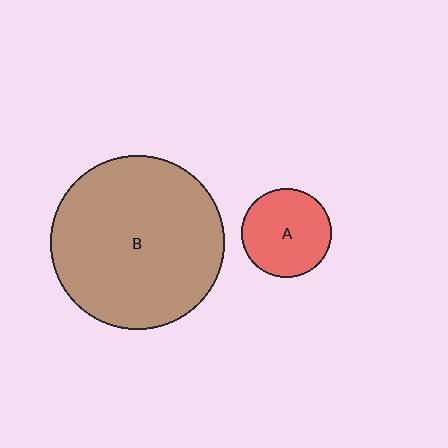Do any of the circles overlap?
No, none of the circles overlap.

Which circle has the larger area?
Circle B (brown).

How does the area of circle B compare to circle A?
Approximately 3.8 times.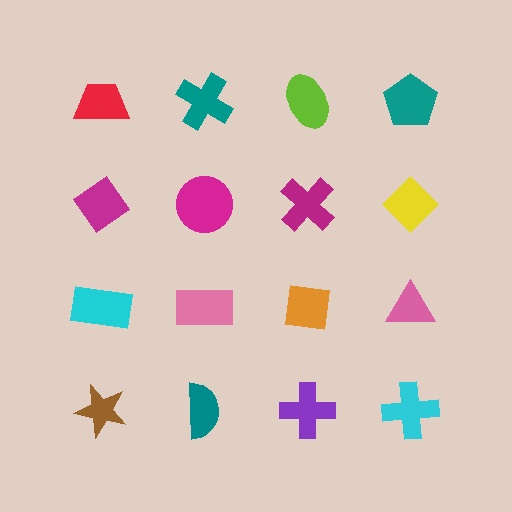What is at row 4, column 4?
A cyan cross.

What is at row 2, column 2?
A magenta circle.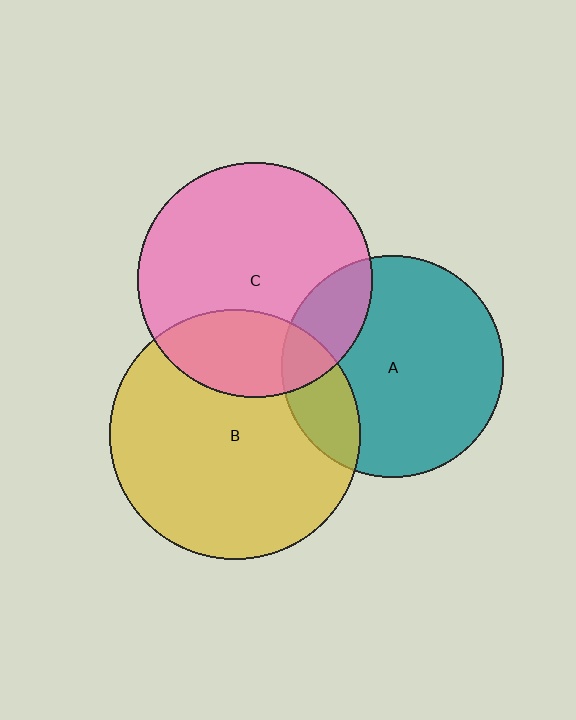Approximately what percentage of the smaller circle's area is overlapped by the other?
Approximately 20%.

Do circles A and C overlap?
Yes.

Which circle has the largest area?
Circle B (yellow).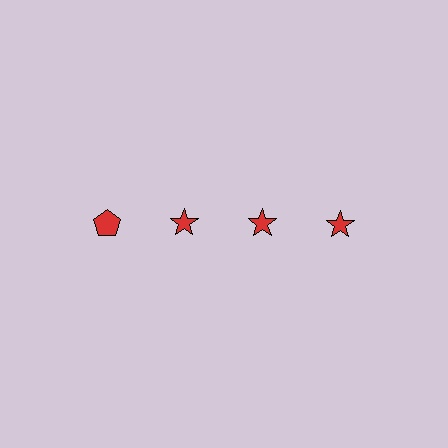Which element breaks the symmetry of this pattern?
The red pentagon in the top row, leftmost column breaks the symmetry. All other shapes are red stars.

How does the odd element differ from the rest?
It has a different shape: pentagon instead of star.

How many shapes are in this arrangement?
There are 4 shapes arranged in a grid pattern.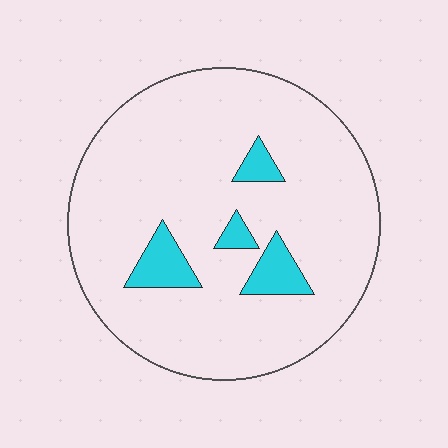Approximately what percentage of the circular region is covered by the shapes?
Approximately 10%.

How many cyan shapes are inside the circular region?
4.